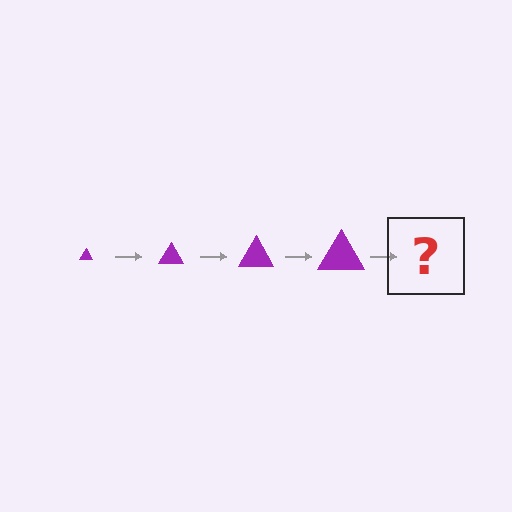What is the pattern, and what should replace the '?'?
The pattern is that the triangle gets progressively larger each step. The '?' should be a purple triangle, larger than the previous one.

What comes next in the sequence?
The next element should be a purple triangle, larger than the previous one.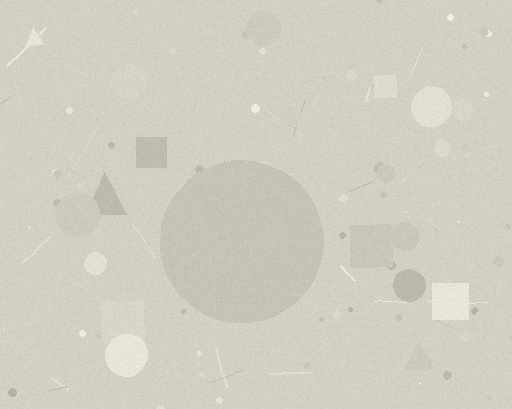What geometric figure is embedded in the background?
A circle is embedded in the background.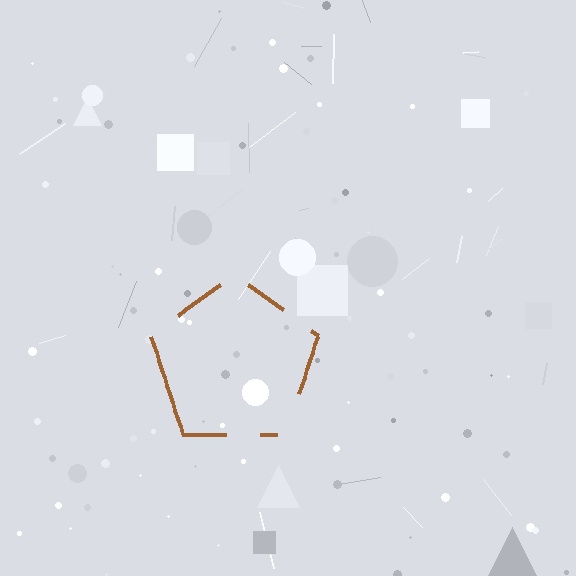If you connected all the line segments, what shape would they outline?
They would outline a pentagon.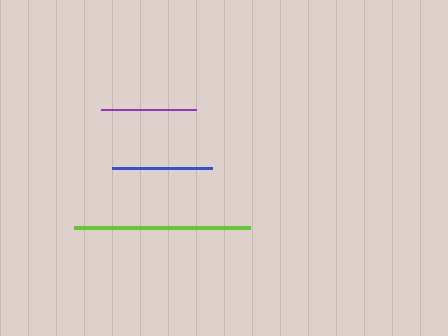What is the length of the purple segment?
The purple segment is approximately 95 pixels long.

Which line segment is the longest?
The lime line is the longest at approximately 176 pixels.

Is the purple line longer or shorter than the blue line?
The blue line is longer than the purple line.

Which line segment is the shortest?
The purple line is the shortest at approximately 95 pixels.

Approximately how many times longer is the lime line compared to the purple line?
The lime line is approximately 1.8 times the length of the purple line.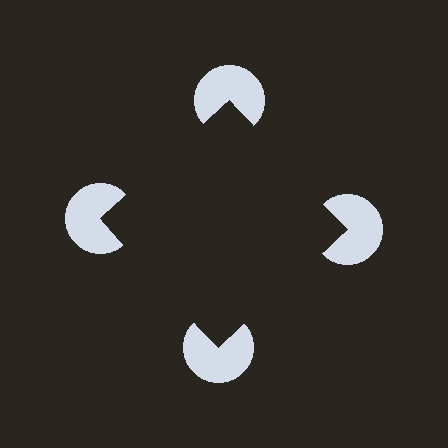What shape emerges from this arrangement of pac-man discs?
An illusory square — its edges are inferred from the aligned wedge cuts in the pac-man discs, not physically drawn.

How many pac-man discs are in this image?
There are 4 — one at each vertex of the illusory square.